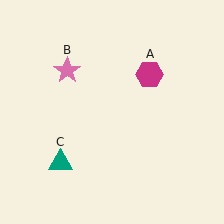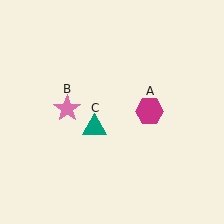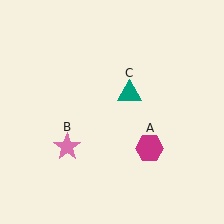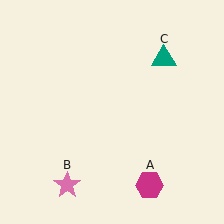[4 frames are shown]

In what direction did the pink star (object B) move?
The pink star (object B) moved down.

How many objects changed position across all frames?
3 objects changed position: magenta hexagon (object A), pink star (object B), teal triangle (object C).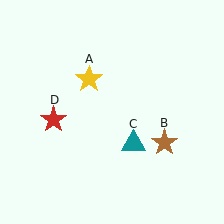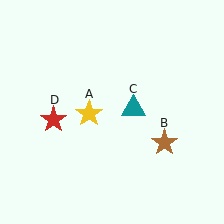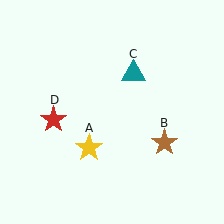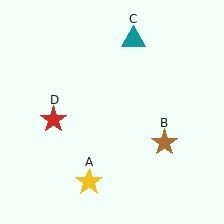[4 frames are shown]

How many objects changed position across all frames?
2 objects changed position: yellow star (object A), teal triangle (object C).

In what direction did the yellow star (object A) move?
The yellow star (object A) moved down.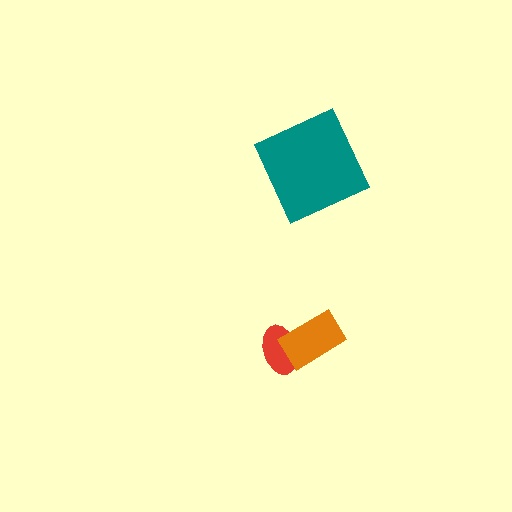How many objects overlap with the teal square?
0 objects overlap with the teal square.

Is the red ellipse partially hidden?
Yes, it is partially covered by another shape.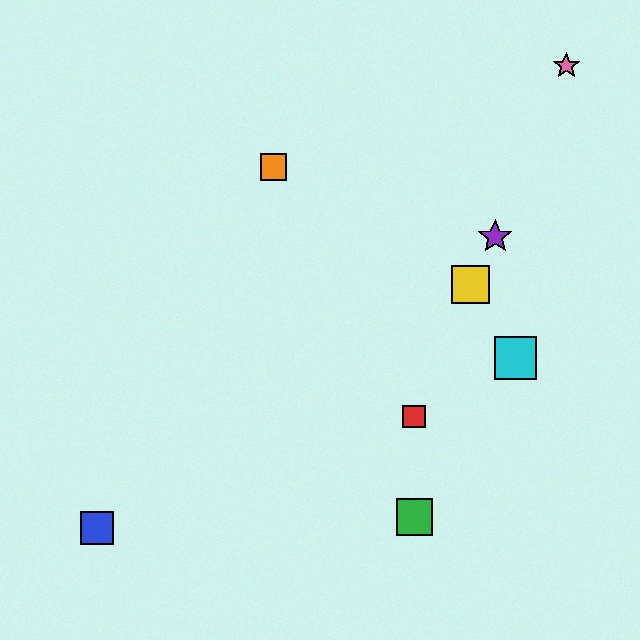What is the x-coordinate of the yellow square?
The yellow square is at x≈470.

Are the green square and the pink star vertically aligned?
No, the green square is at x≈414 and the pink star is at x≈566.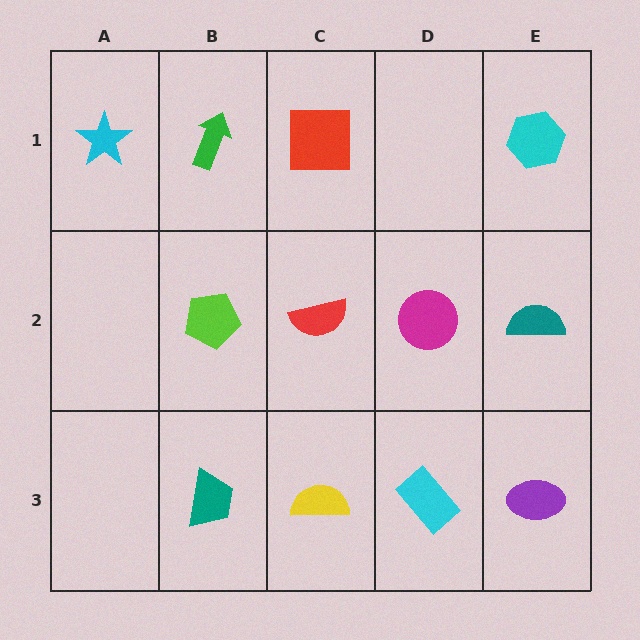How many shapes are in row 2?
4 shapes.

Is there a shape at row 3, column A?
No, that cell is empty.